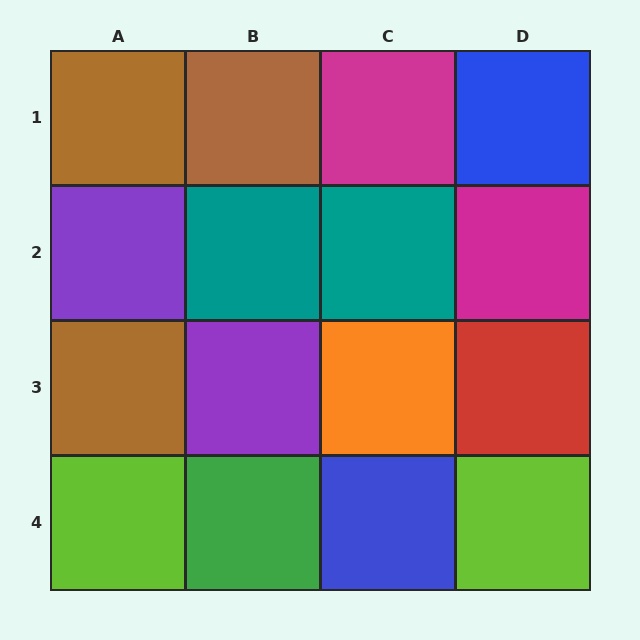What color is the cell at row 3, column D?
Red.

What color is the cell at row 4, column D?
Lime.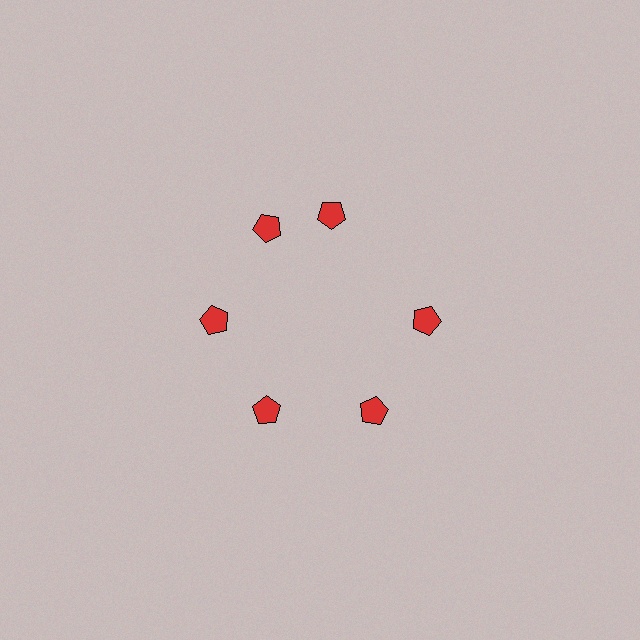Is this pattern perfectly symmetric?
No. The 6 red pentagons are arranged in a ring, but one element near the 1 o'clock position is rotated out of alignment along the ring, breaking the 6-fold rotational symmetry.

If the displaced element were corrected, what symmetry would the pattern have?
It would have 6-fold rotational symmetry — the pattern would map onto itself every 60 degrees.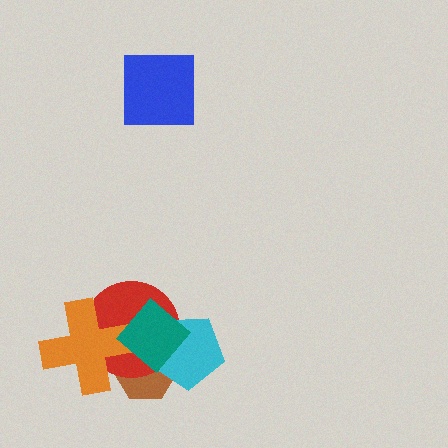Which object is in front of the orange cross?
The teal diamond is in front of the orange cross.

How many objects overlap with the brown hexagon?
4 objects overlap with the brown hexagon.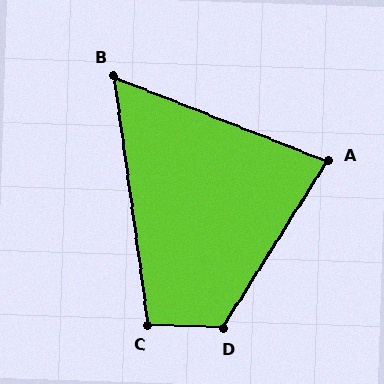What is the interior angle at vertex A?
Approximately 79 degrees (acute).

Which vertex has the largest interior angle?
D, at approximately 119 degrees.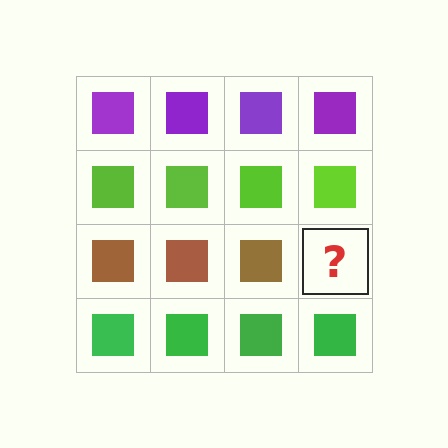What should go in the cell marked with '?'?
The missing cell should contain a brown square.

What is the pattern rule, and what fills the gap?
The rule is that each row has a consistent color. The gap should be filled with a brown square.